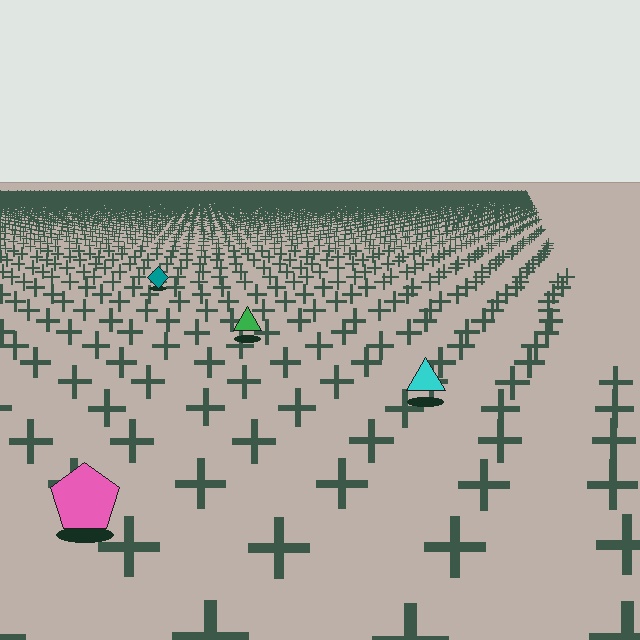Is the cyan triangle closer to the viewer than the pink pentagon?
No. The pink pentagon is closer — you can tell from the texture gradient: the ground texture is coarser near it.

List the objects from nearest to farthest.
From nearest to farthest: the pink pentagon, the cyan triangle, the green triangle, the teal diamond.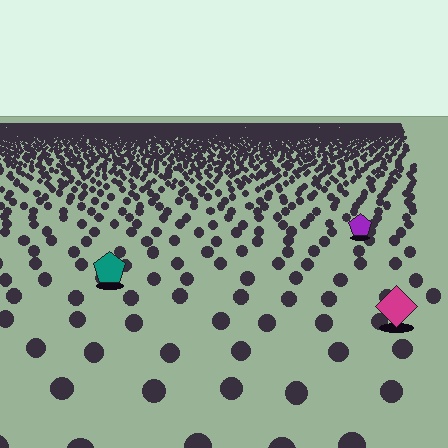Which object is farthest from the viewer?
The purple pentagon is farthest from the viewer. It appears smaller and the ground texture around it is denser.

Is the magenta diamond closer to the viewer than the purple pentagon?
Yes. The magenta diamond is closer — you can tell from the texture gradient: the ground texture is coarser near it.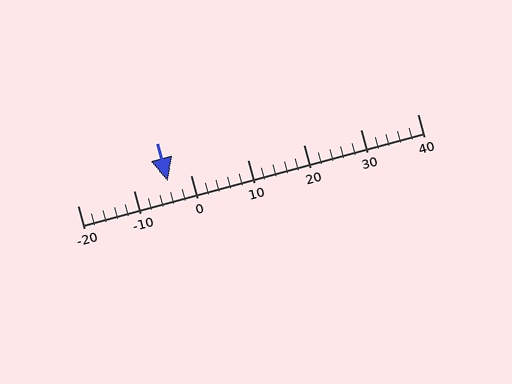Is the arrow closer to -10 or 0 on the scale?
The arrow is closer to 0.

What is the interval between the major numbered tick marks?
The major tick marks are spaced 10 units apart.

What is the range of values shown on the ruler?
The ruler shows values from -20 to 40.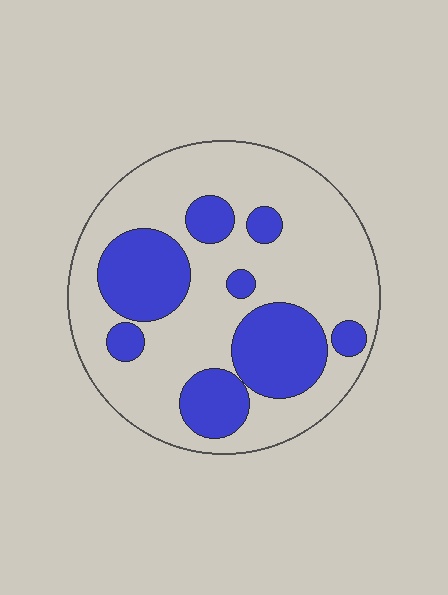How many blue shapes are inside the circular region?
8.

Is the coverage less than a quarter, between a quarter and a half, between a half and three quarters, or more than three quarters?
Between a quarter and a half.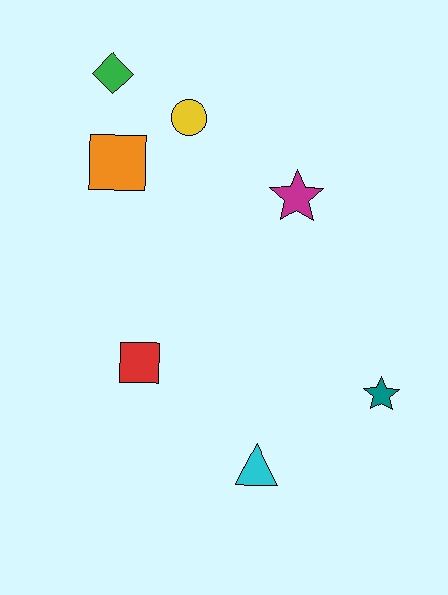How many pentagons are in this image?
There are no pentagons.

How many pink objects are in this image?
There are no pink objects.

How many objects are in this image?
There are 7 objects.